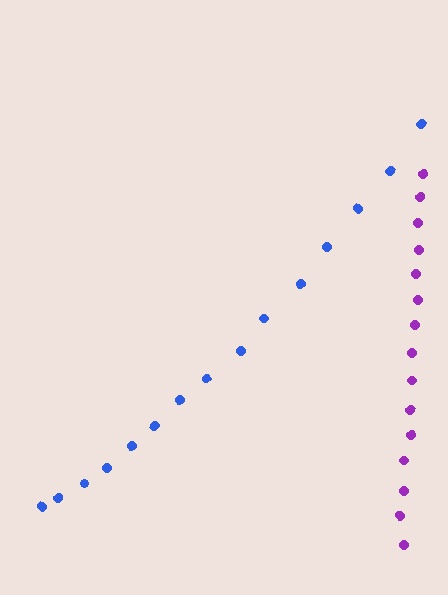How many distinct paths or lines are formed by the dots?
There are 2 distinct paths.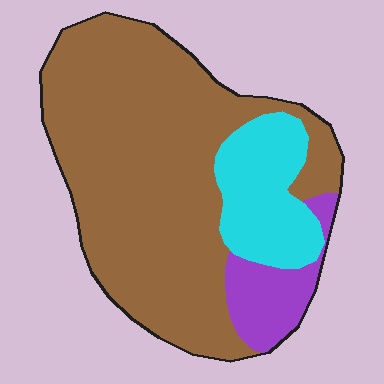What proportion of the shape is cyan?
Cyan takes up between a sixth and a third of the shape.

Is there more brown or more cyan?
Brown.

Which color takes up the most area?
Brown, at roughly 70%.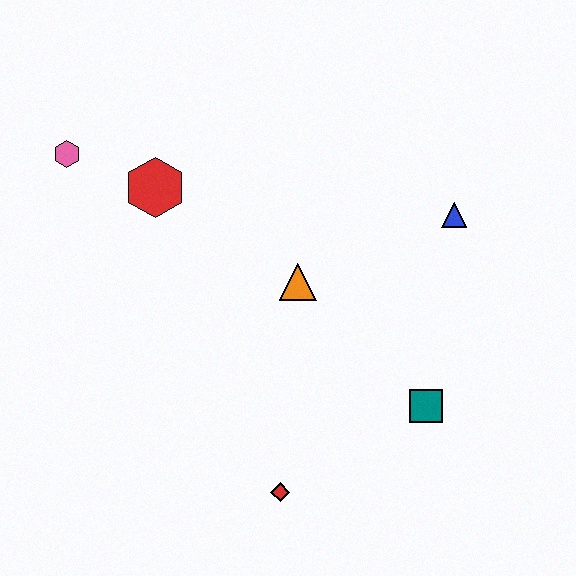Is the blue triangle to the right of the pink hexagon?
Yes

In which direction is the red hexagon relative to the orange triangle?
The red hexagon is to the left of the orange triangle.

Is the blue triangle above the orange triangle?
Yes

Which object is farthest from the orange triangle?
The pink hexagon is farthest from the orange triangle.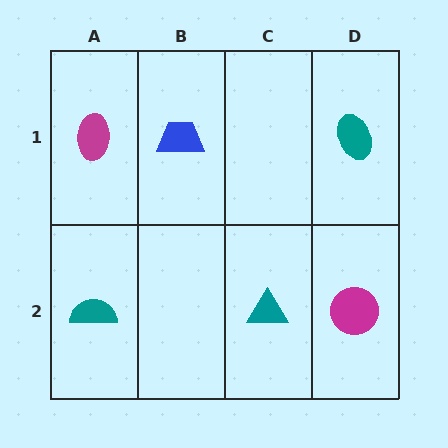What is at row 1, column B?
A blue trapezoid.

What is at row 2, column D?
A magenta circle.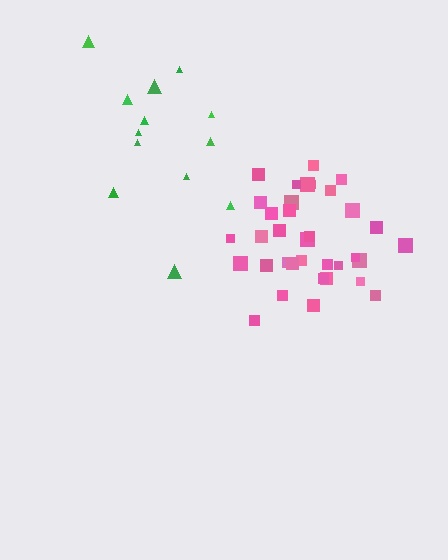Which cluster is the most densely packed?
Pink.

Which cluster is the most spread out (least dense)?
Green.